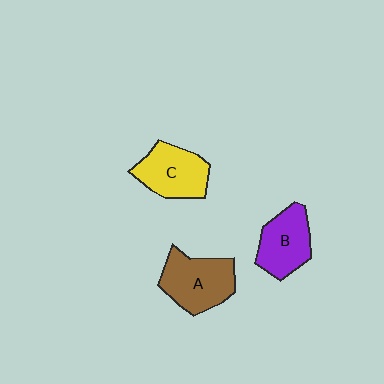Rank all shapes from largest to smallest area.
From largest to smallest: A (brown), C (yellow), B (purple).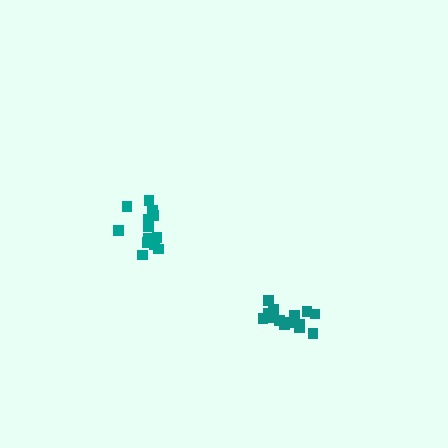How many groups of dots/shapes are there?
There are 2 groups.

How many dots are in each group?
Group 1: 15 dots, Group 2: 14 dots (29 total).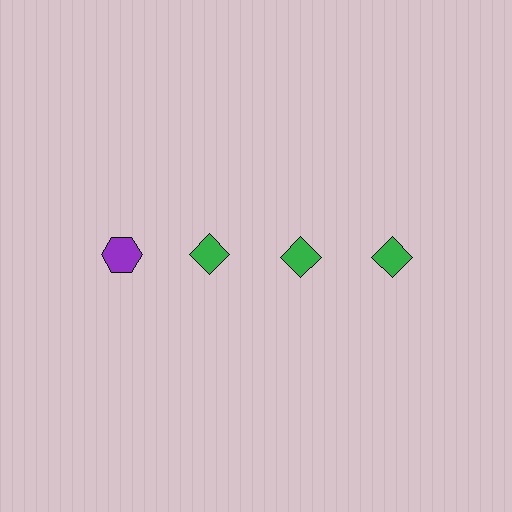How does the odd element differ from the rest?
It differs in both color (purple instead of green) and shape (hexagon instead of diamond).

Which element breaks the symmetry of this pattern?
The purple hexagon in the top row, leftmost column breaks the symmetry. All other shapes are green diamonds.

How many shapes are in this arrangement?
There are 4 shapes arranged in a grid pattern.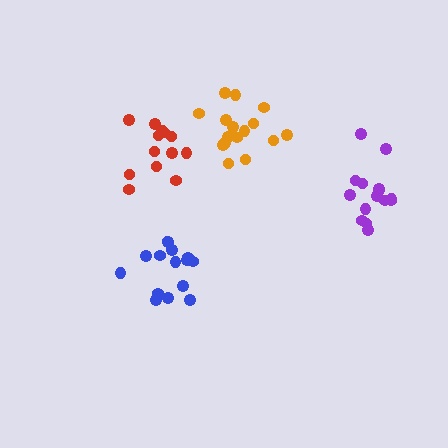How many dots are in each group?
Group 1: 15 dots, Group 2: 16 dots, Group 3: 15 dots, Group 4: 13 dots (59 total).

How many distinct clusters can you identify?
There are 4 distinct clusters.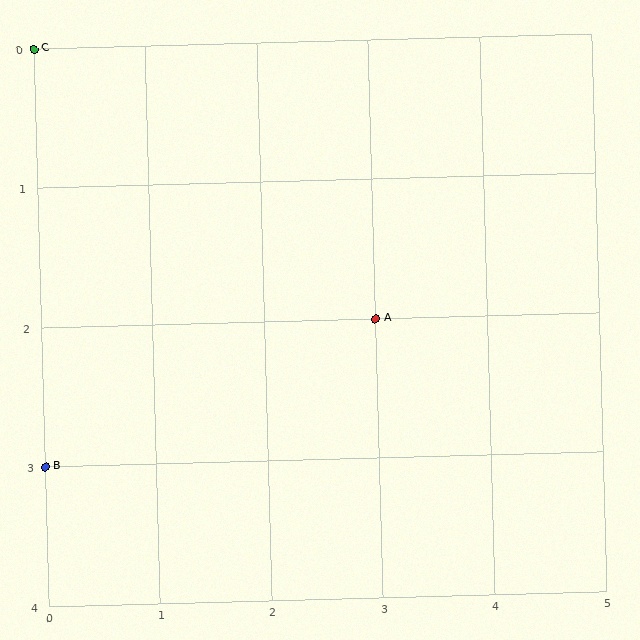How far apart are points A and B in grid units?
Points A and B are 3 columns and 1 row apart (about 3.2 grid units diagonally).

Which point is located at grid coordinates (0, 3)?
Point B is at (0, 3).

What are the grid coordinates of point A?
Point A is at grid coordinates (3, 2).